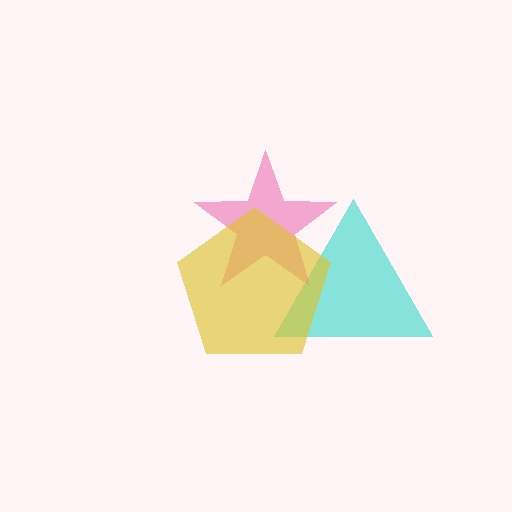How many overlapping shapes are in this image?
There are 3 overlapping shapes in the image.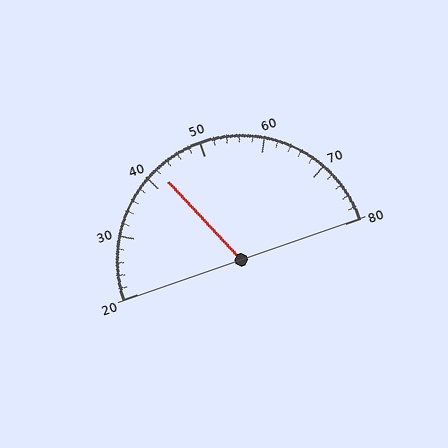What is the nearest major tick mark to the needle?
The nearest major tick mark is 40.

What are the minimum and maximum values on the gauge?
The gauge ranges from 20 to 80.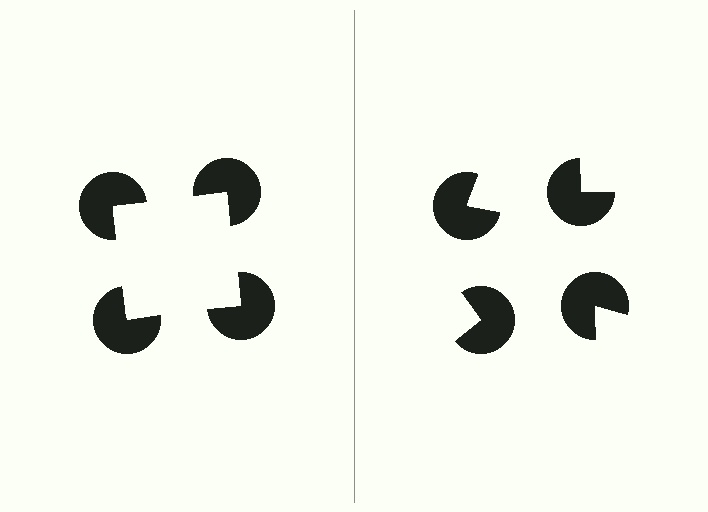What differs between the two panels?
The pac-man discs are positioned identically on both sides; only the wedge orientations differ. On the left they align to a square; on the right they are misaligned.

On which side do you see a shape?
An illusory square appears on the left side. On the right side the wedge cuts are rotated, so no coherent shape forms.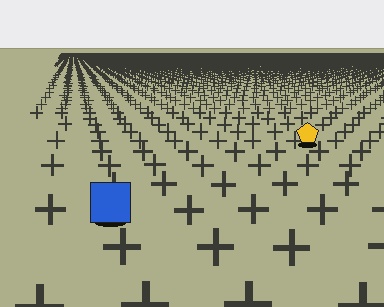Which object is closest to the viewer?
The blue square is closest. The texture marks near it are larger and more spread out.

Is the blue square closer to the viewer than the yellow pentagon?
Yes. The blue square is closer — you can tell from the texture gradient: the ground texture is coarser near it.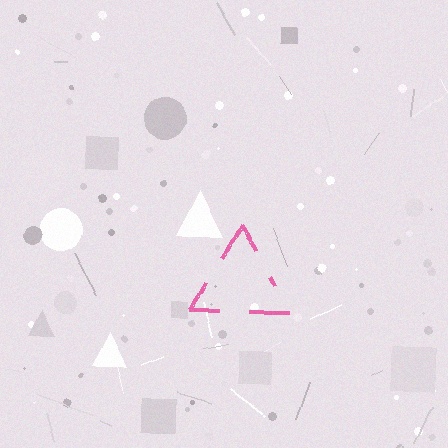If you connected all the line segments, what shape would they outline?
They would outline a triangle.